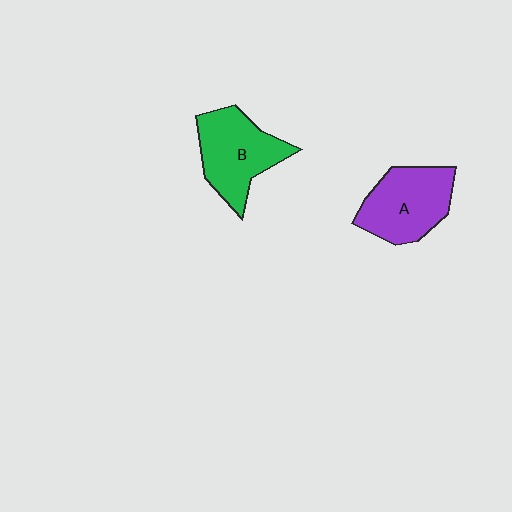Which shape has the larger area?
Shape B (green).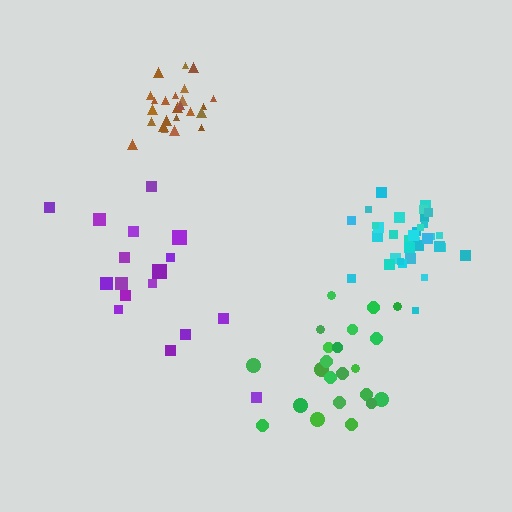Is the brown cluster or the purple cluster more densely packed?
Brown.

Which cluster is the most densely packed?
Cyan.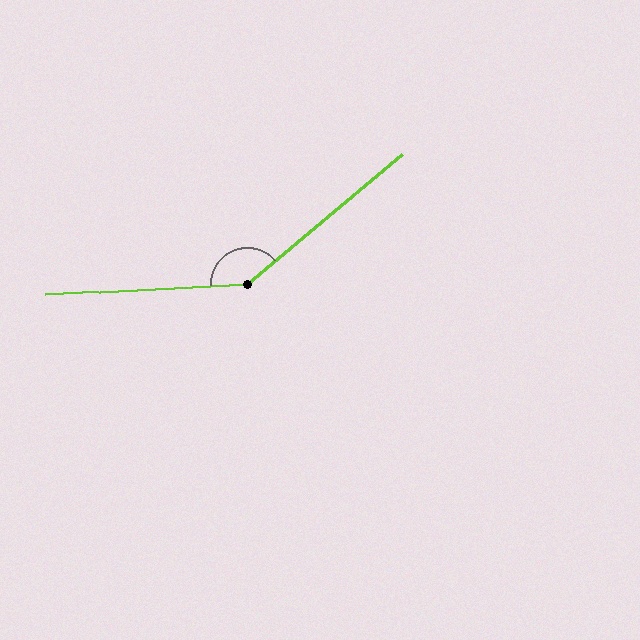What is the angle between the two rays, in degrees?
Approximately 143 degrees.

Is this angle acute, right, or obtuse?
It is obtuse.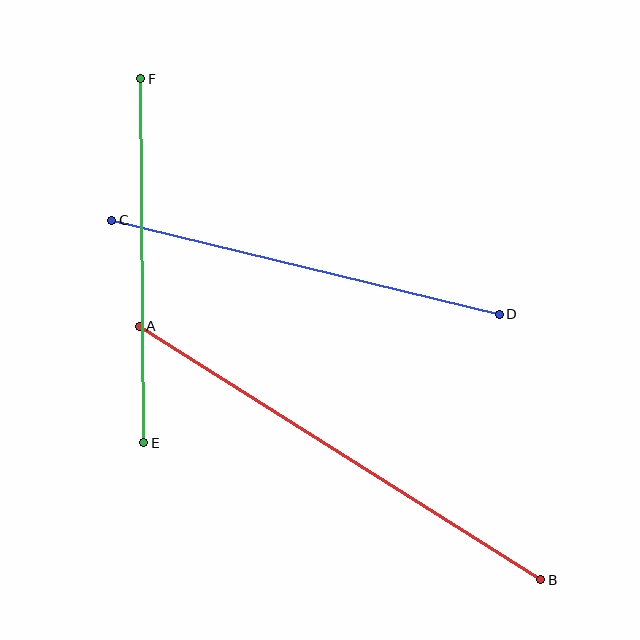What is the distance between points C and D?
The distance is approximately 399 pixels.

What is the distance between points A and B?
The distance is approximately 475 pixels.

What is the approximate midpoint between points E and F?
The midpoint is at approximately (142, 261) pixels.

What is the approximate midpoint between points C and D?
The midpoint is at approximately (306, 267) pixels.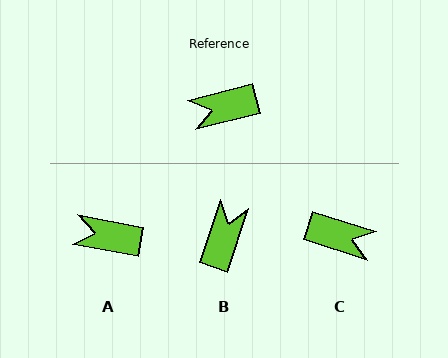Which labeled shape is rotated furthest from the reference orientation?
C, about 148 degrees away.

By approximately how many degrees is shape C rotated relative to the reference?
Approximately 148 degrees counter-clockwise.